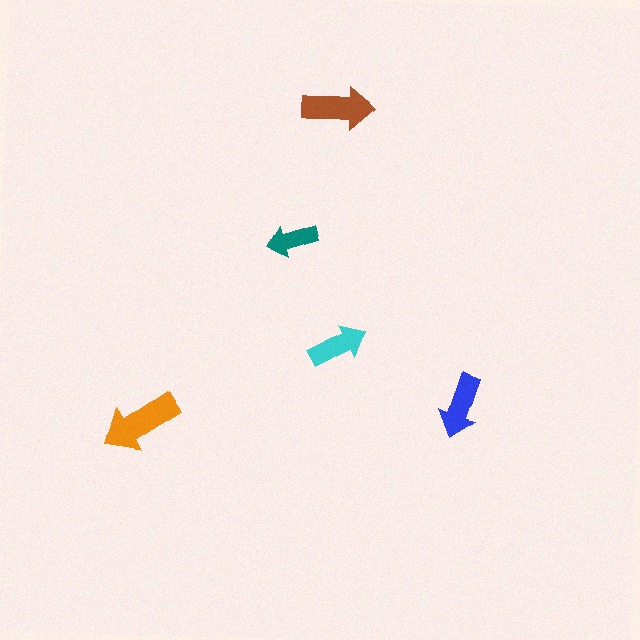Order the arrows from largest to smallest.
the orange one, the brown one, the blue one, the cyan one, the teal one.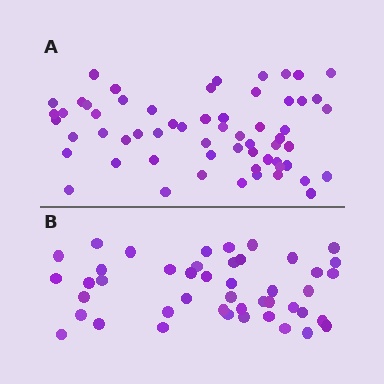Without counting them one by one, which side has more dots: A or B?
Region A (the top region) has more dots.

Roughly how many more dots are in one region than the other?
Region A has approximately 15 more dots than region B.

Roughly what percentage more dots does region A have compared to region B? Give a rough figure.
About 35% more.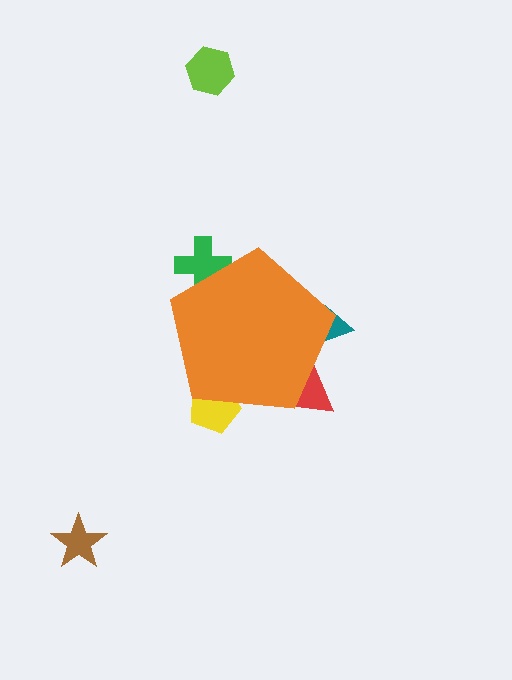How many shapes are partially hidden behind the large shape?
4 shapes are partially hidden.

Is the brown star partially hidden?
No, the brown star is fully visible.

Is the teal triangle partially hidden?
Yes, the teal triangle is partially hidden behind the orange pentagon.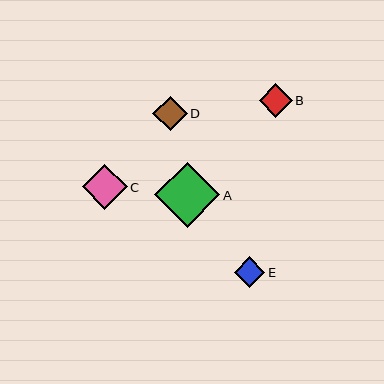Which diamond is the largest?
Diamond A is the largest with a size of approximately 65 pixels.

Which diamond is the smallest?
Diamond E is the smallest with a size of approximately 31 pixels.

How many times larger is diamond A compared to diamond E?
Diamond A is approximately 2.1 times the size of diamond E.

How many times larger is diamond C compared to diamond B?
Diamond C is approximately 1.3 times the size of diamond B.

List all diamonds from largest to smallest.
From largest to smallest: A, C, D, B, E.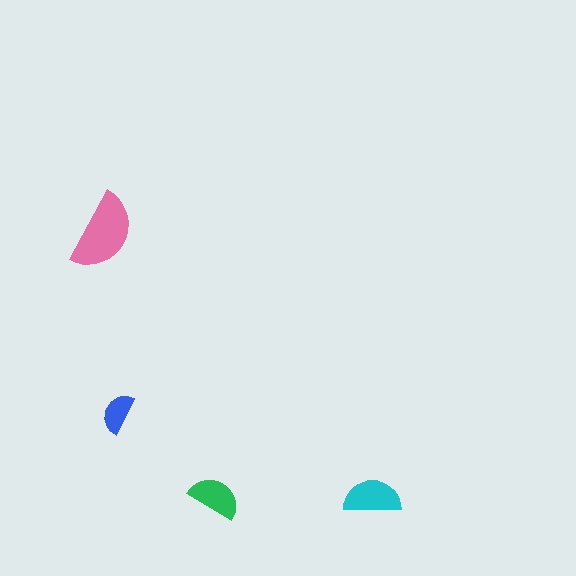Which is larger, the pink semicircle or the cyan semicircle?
The pink one.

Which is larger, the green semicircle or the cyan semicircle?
The cyan one.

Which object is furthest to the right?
The cyan semicircle is rightmost.